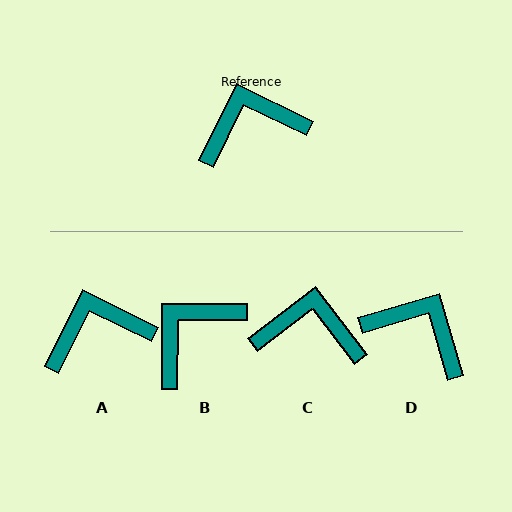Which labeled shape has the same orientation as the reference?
A.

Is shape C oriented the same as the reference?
No, it is off by about 26 degrees.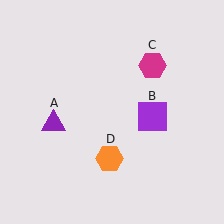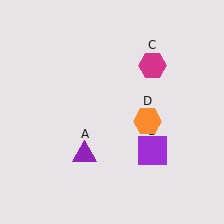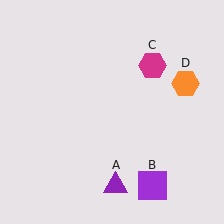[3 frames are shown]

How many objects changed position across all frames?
3 objects changed position: purple triangle (object A), purple square (object B), orange hexagon (object D).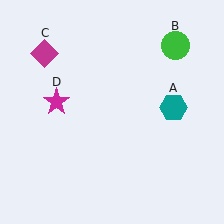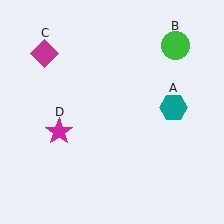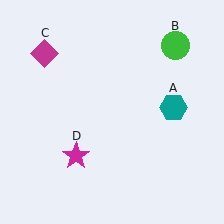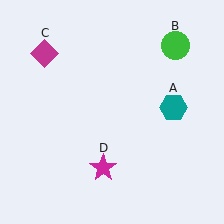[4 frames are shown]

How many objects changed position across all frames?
1 object changed position: magenta star (object D).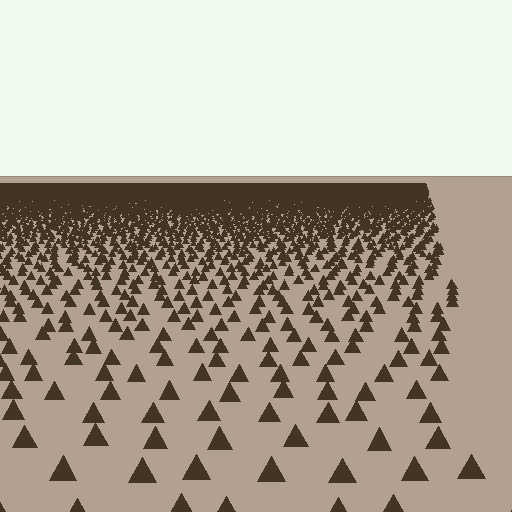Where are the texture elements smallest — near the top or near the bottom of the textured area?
Near the top.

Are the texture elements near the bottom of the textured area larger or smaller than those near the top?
Larger. Near the bottom, elements are closer to the viewer and appear at a bigger on-screen size.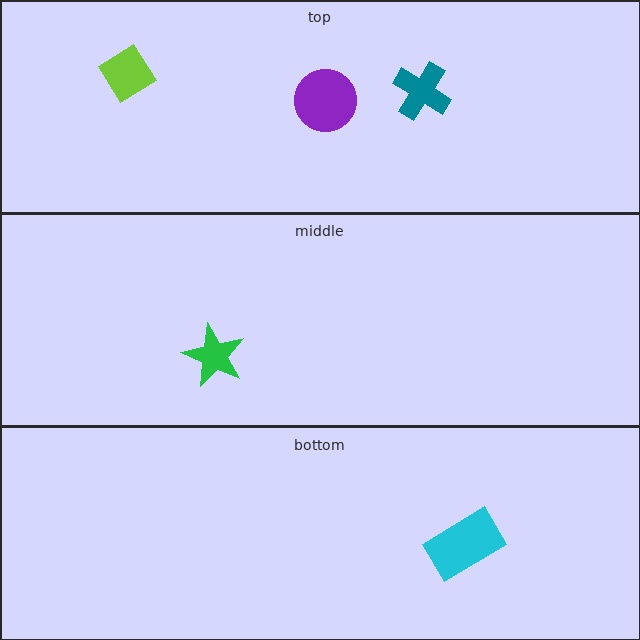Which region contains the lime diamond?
The top region.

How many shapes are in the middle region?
1.